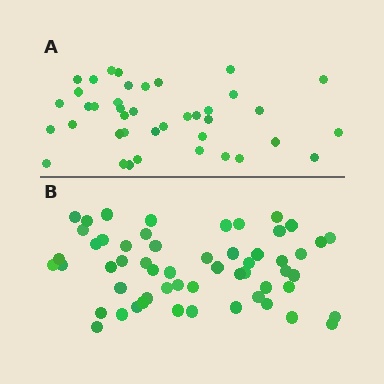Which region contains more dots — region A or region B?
Region B (the bottom region) has more dots.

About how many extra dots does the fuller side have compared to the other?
Region B has approximately 15 more dots than region A.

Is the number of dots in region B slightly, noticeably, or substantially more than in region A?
Region B has noticeably more, but not dramatically so. The ratio is roughly 1.4 to 1.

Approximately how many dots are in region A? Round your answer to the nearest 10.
About 40 dots.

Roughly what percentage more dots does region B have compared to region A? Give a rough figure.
About 40% more.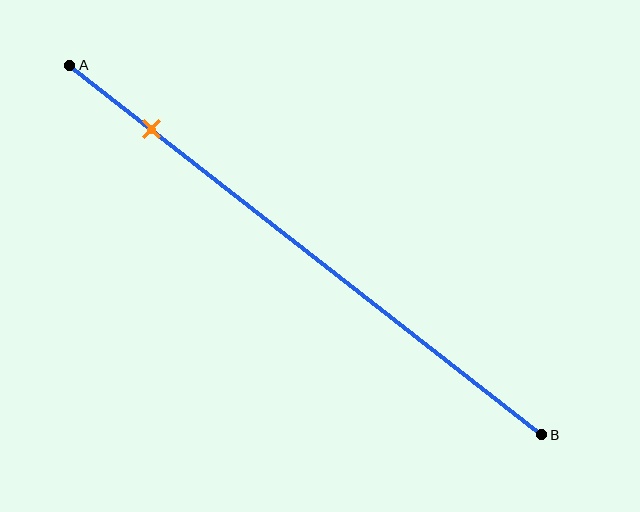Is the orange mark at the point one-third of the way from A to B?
No, the mark is at about 15% from A, not at the 33% one-third point.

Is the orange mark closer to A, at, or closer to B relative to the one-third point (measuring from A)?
The orange mark is closer to point A than the one-third point of segment AB.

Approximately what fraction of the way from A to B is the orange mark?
The orange mark is approximately 15% of the way from A to B.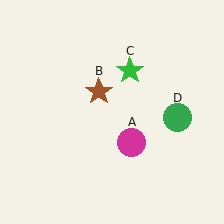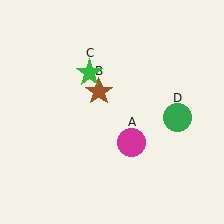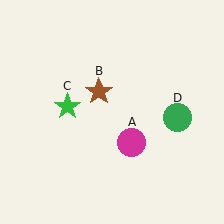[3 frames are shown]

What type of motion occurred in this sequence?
The green star (object C) rotated counterclockwise around the center of the scene.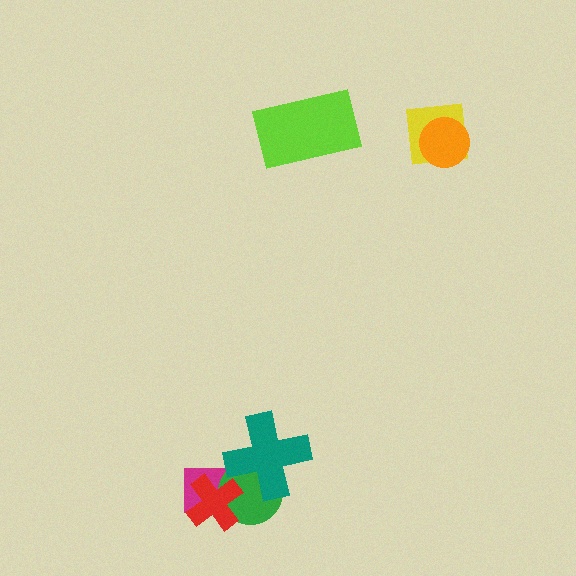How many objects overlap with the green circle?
3 objects overlap with the green circle.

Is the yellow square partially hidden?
Yes, it is partially covered by another shape.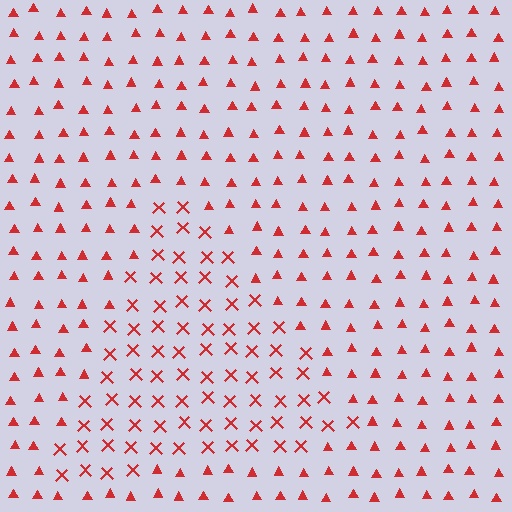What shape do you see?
I see a triangle.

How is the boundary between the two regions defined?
The boundary is defined by a change in element shape: X marks inside vs. triangles outside. All elements share the same color and spacing.